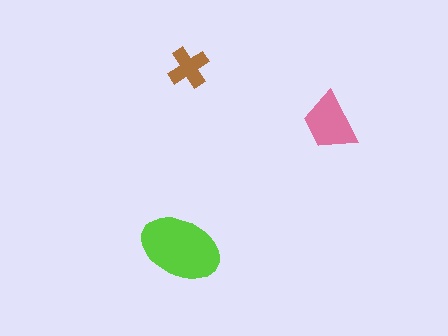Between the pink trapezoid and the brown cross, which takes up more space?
The pink trapezoid.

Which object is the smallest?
The brown cross.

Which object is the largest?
The lime ellipse.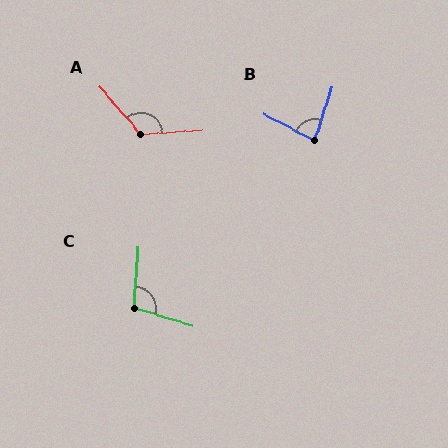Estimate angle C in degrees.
Approximately 103 degrees.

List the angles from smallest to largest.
B (81°), C (103°), A (127°).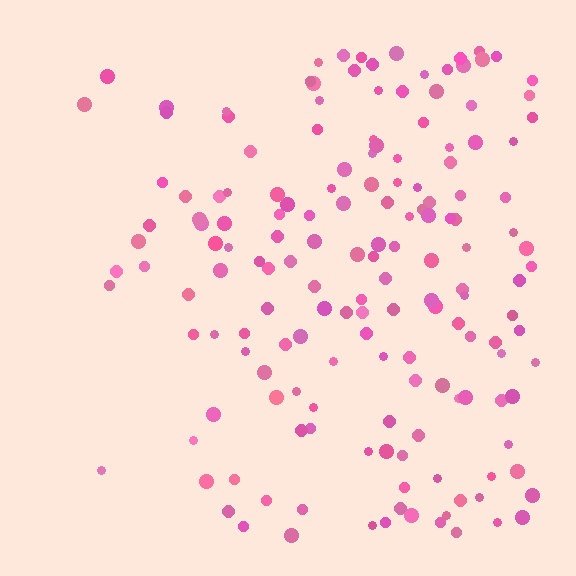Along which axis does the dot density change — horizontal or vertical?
Horizontal.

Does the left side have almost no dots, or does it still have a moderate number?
Still a moderate number, just noticeably fewer than the right.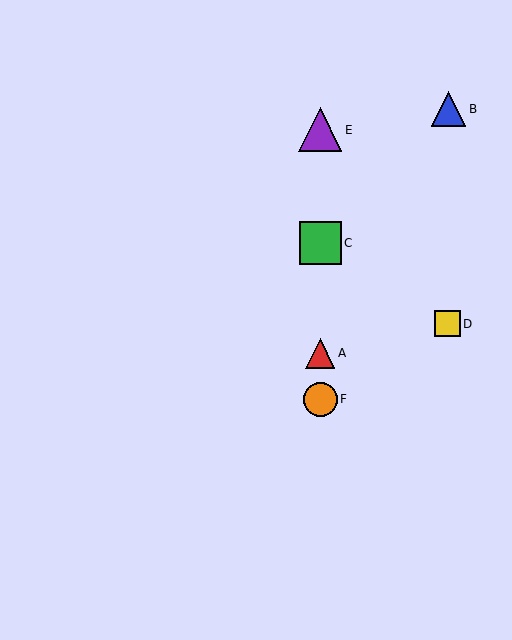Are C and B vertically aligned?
No, C is at x≈320 and B is at x≈448.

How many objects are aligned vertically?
4 objects (A, C, E, F) are aligned vertically.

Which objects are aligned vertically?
Objects A, C, E, F are aligned vertically.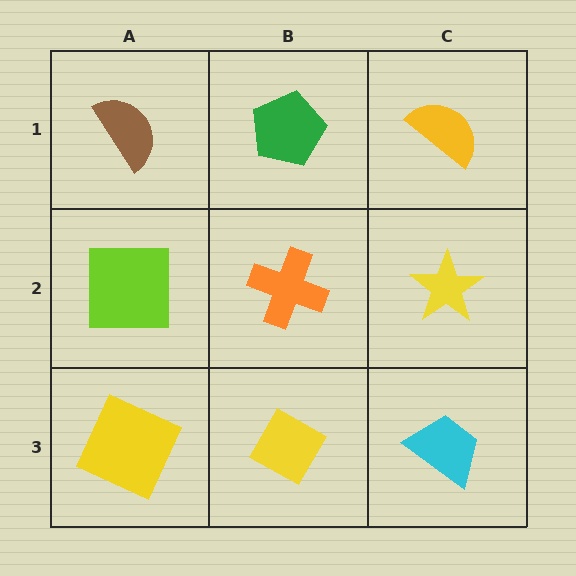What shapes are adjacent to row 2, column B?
A green pentagon (row 1, column B), a yellow diamond (row 3, column B), a lime square (row 2, column A), a yellow star (row 2, column C).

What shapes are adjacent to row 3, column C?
A yellow star (row 2, column C), a yellow diamond (row 3, column B).